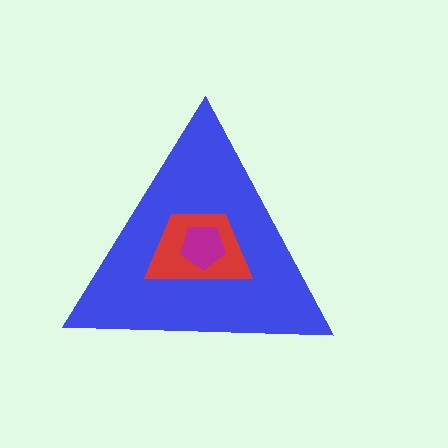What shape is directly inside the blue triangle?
The red trapezoid.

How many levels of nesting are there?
3.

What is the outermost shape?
The blue triangle.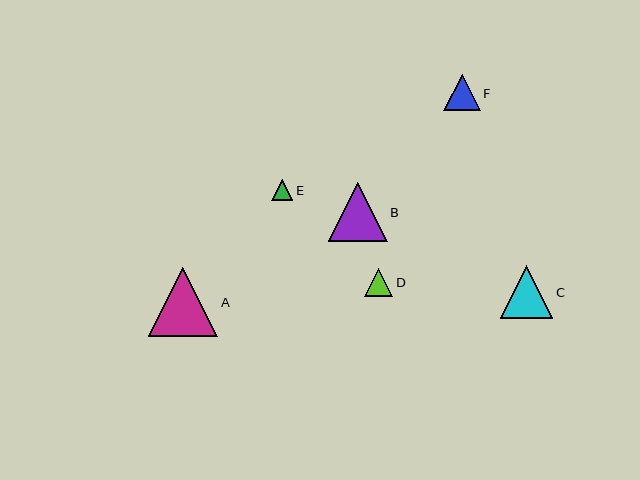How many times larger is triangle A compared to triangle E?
Triangle A is approximately 3.3 times the size of triangle E.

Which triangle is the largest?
Triangle A is the largest with a size of approximately 69 pixels.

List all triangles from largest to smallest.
From largest to smallest: A, B, C, F, D, E.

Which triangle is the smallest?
Triangle E is the smallest with a size of approximately 21 pixels.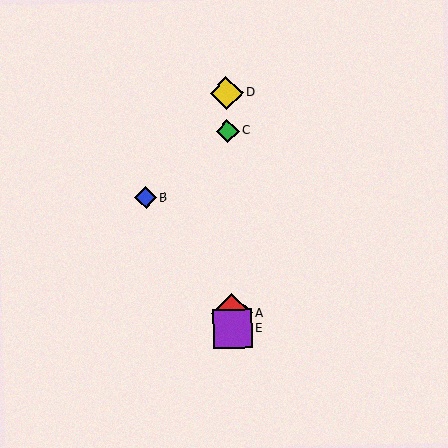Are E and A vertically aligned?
Yes, both are at x≈233.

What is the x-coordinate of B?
Object B is at x≈145.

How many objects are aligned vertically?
4 objects (A, C, D, E) are aligned vertically.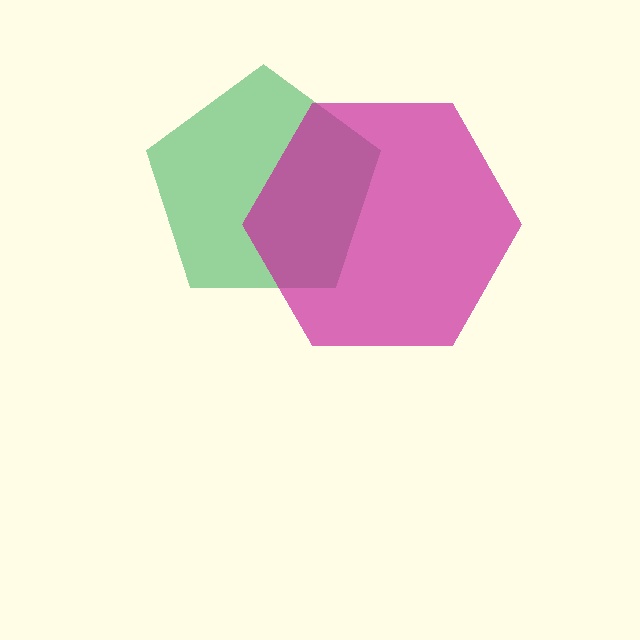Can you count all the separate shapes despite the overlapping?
Yes, there are 2 separate shapes.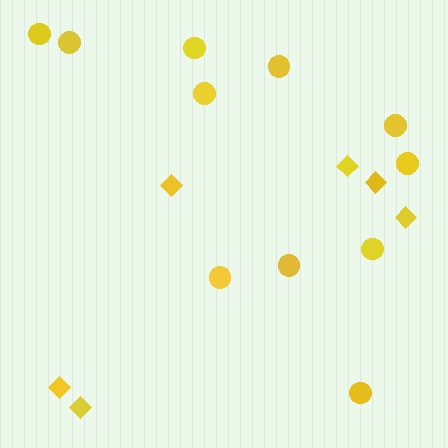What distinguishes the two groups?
There are 2 groups: one group of diamonds (6) and one group of circles (11).